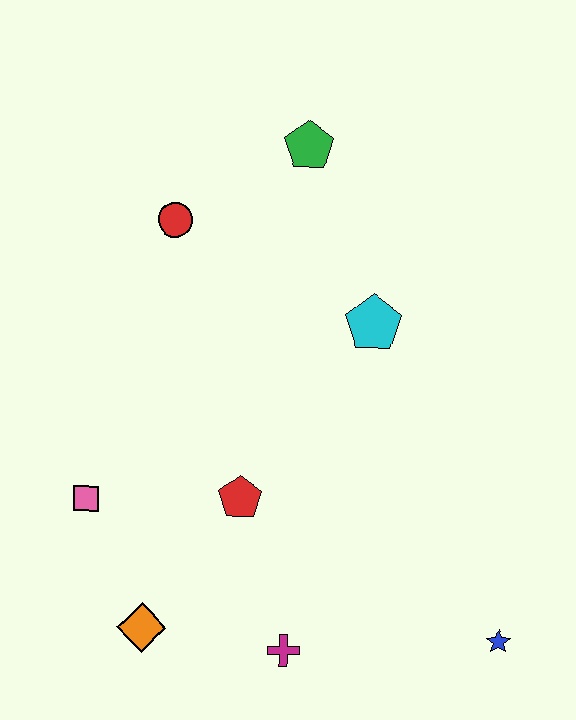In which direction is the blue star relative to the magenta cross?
The blue star is to the right of the magenta cross.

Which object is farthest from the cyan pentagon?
The orange diamond is farthest from the cyan pentagon.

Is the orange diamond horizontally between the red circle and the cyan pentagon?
No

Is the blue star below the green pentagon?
Yes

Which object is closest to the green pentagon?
The red circle is closest to the green pentagon.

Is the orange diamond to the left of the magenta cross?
Yes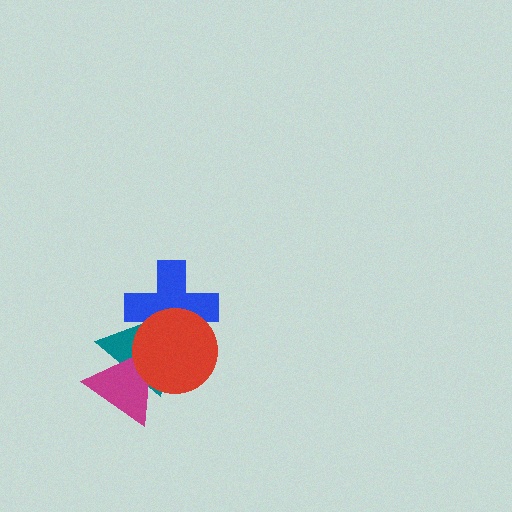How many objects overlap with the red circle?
3 objects overlap with the red circle.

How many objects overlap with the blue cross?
2 objects overlap with the blue cross.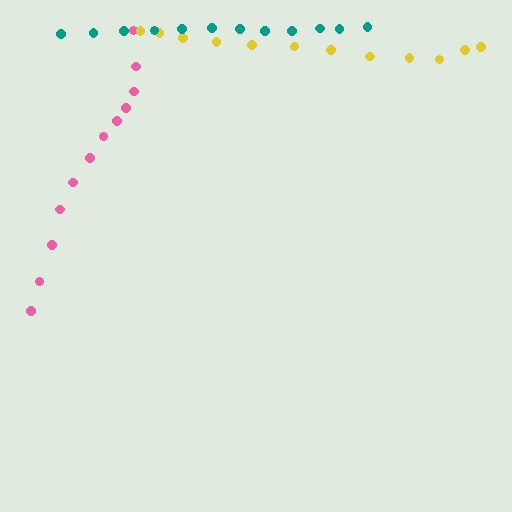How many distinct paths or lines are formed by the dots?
There are 3 distinct paths.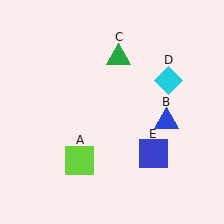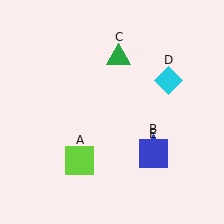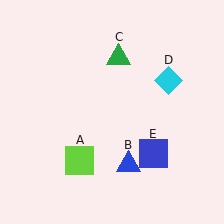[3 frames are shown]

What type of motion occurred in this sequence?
The blue triangle (object B) rotated clockwise around the center of the scene.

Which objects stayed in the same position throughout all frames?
Lime square (object A) and green triangle (object C) and cyan diamond (object D) and blue square (object E) remained stationary.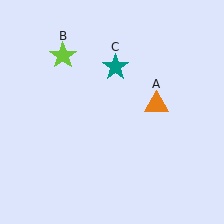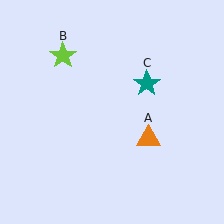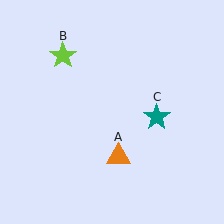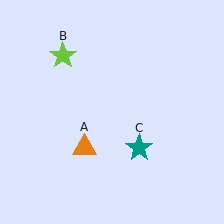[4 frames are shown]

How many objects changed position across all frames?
2 objects changed position: orange triangle (object A), teal star (object C).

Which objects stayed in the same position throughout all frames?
Lime star (object B) remained stationary.